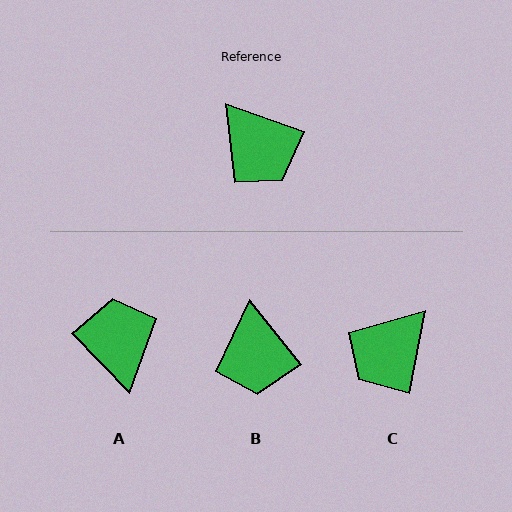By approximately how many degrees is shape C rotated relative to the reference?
Approximately 81 degrees clockwise.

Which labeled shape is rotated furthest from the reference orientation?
A, about 154 degrees away.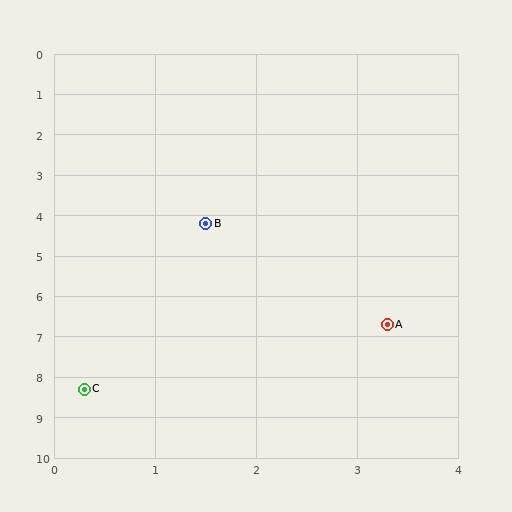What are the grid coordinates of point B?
Point B is at approximately (1.5, 4.2).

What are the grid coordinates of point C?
Point C is at approximately (0.3, 8.3).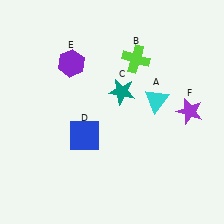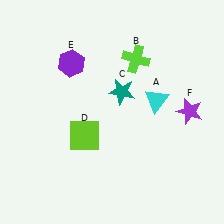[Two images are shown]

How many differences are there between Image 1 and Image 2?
There is 1 difference between the two images.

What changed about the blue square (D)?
In Image 1, D is blue. In Image 2, it changed to lime.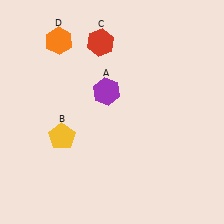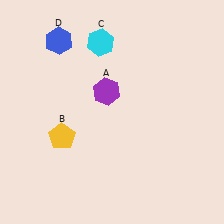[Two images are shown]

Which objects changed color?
C changed from red to cyan. D changed from orange to blue.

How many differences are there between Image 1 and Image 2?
There are 2 differences between the two images.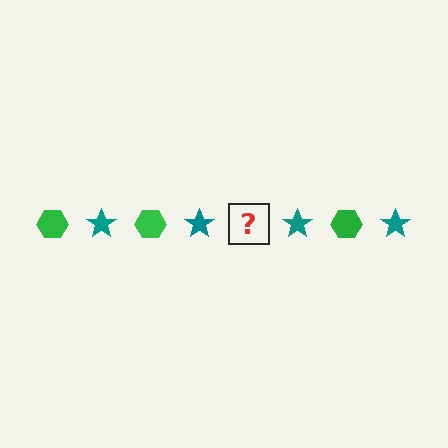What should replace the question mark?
The question mark should be replaced with a green hexagon.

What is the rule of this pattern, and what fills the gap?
The rule is that the pattern alternates between green hexagon and teal star. The gap should be filled with a green hexagon.